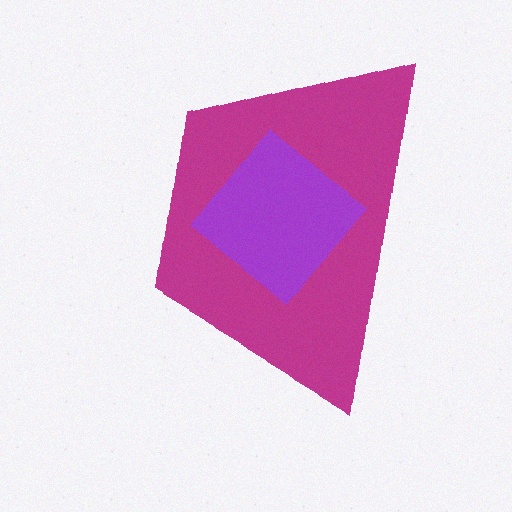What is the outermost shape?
The magenta trapezoid.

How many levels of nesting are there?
2.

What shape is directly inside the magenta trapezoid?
The purple diamond.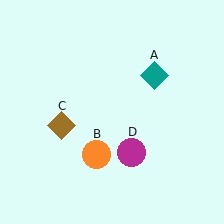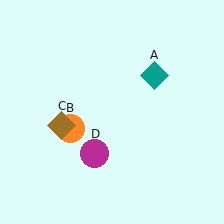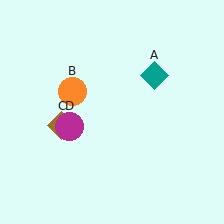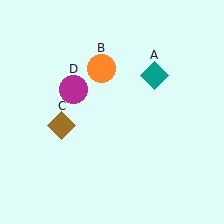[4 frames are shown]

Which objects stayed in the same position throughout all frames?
Teal diamond (object A) and brown diamond (object C) remained stationary.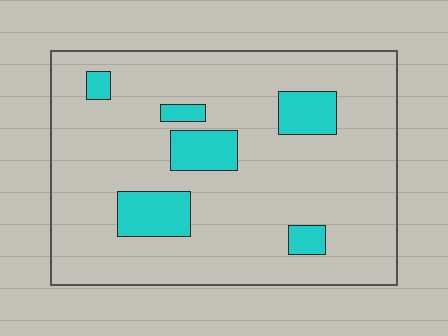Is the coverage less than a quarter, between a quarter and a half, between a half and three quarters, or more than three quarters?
Less than a quarter.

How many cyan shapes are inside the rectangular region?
6.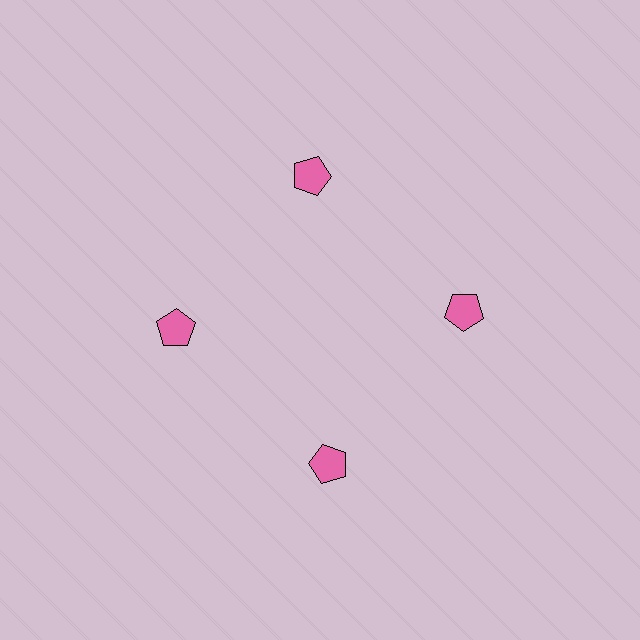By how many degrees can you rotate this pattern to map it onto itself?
The pattern maps onto itself every 90 degrees of rotation.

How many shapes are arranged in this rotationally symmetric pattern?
There are 4 shapes, arranged in 4 groups of 1.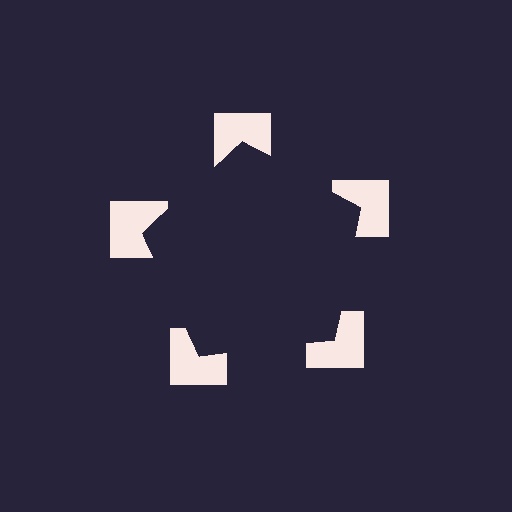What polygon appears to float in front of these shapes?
An illusory pentagon — its edges are inferred from the aligned wedge cuts in the notched squares, not physically drawn.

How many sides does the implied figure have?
5 sides.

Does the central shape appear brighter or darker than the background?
It typically appears slightly darker than the background, even though no actual brightness change is drawn.